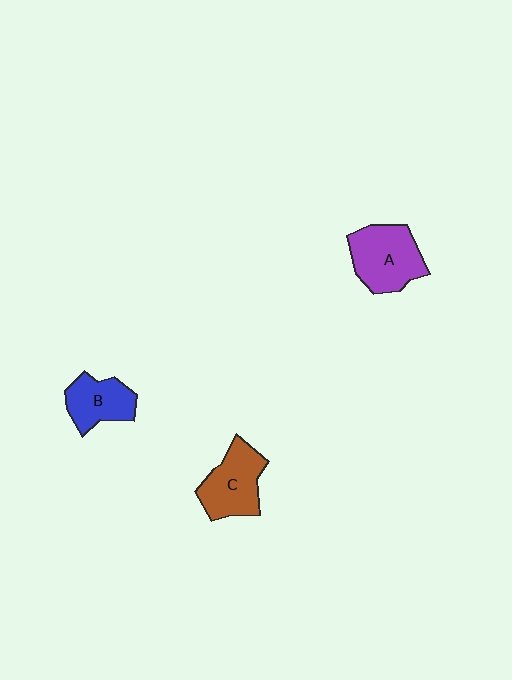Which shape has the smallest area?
Shape B (blue).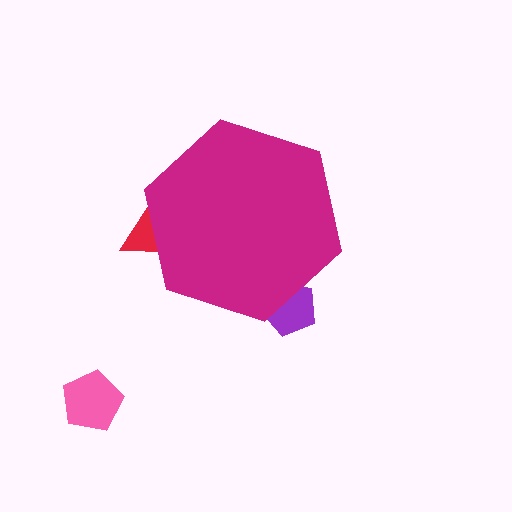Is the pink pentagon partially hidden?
No, the pink pentagon is fully visible.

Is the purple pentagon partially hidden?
Yes, the purple pentagon is partially hidden behind the magenta hexagon.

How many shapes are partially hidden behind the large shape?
2 shapes are partially hidden.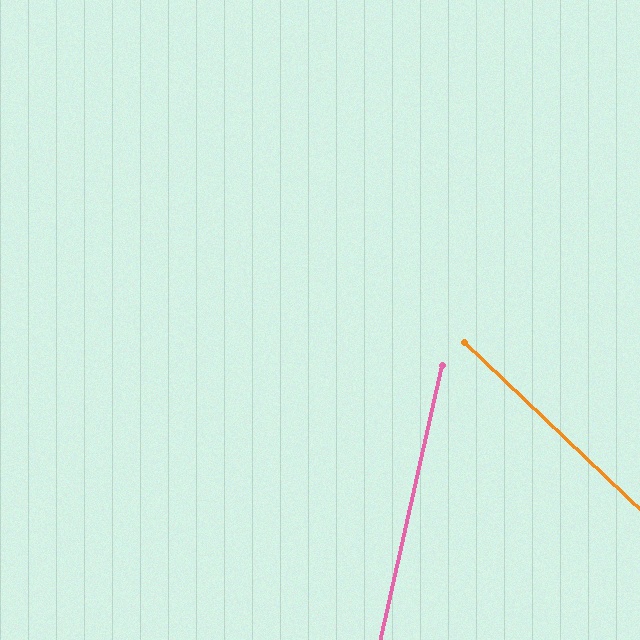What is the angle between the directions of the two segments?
Approximately 59 degrees.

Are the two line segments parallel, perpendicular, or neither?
Neither parallel nor perpendicular — they differ by about 59°.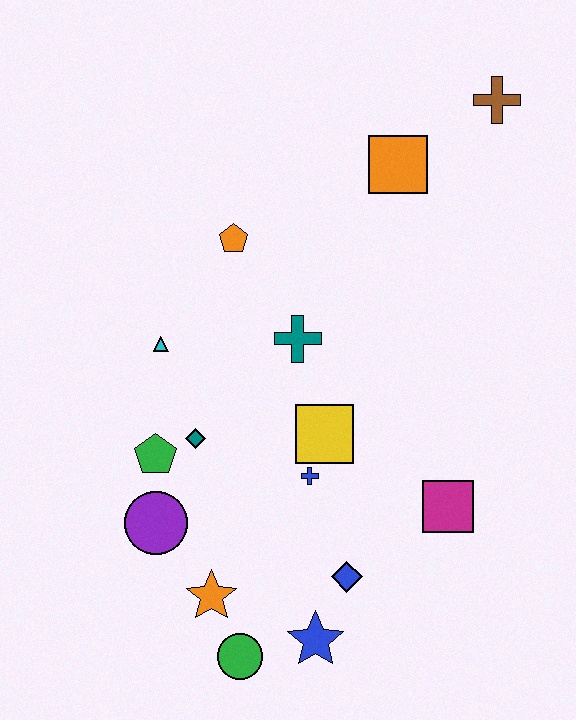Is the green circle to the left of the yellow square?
Yes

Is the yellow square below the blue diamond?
No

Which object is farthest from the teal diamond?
The brown cross is farthest from the teal diamond.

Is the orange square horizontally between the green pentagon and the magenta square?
Yes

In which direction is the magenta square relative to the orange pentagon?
The magenta square is below the orange pentagon.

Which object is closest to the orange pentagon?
The teal cross is closest to the orange pentagon.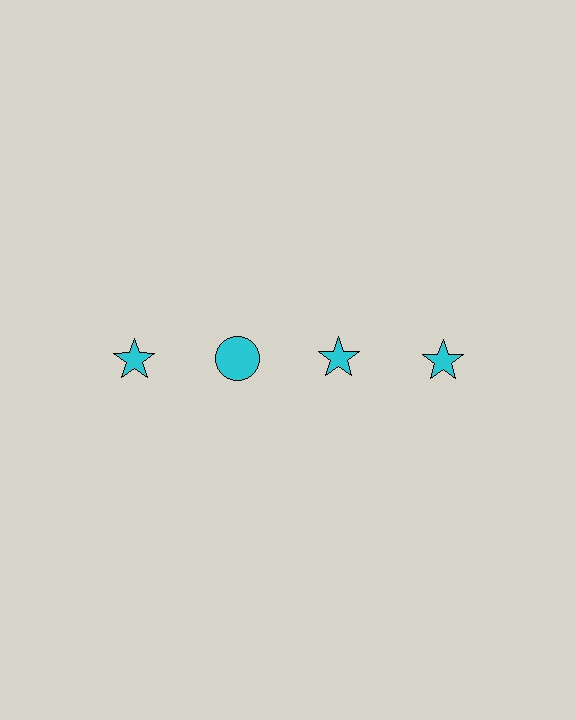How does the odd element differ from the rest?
It has a different shape: circle instead of star.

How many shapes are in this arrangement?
There are 4 shapes arranged in a grid pattern.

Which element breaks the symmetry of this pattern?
The cyan circle in the top row, second from left column breaks the symmetry. All other shapes are cyan stars.